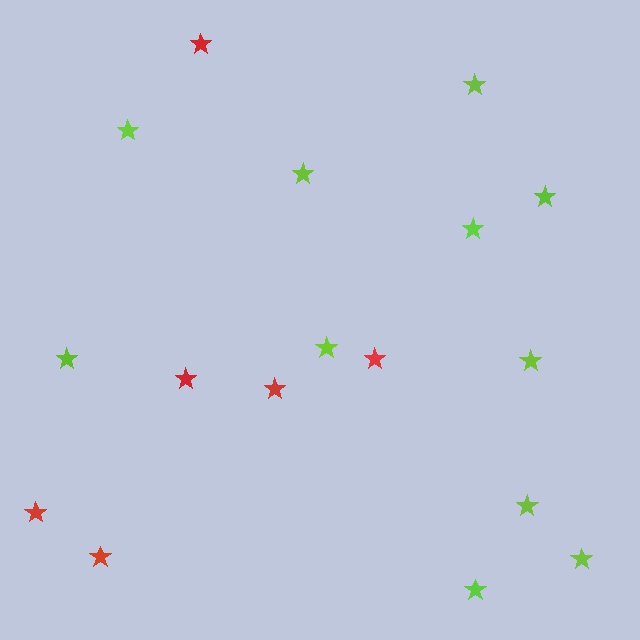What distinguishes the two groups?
There are 2 groups: one group of red stars (6) and one group of lime stars (11).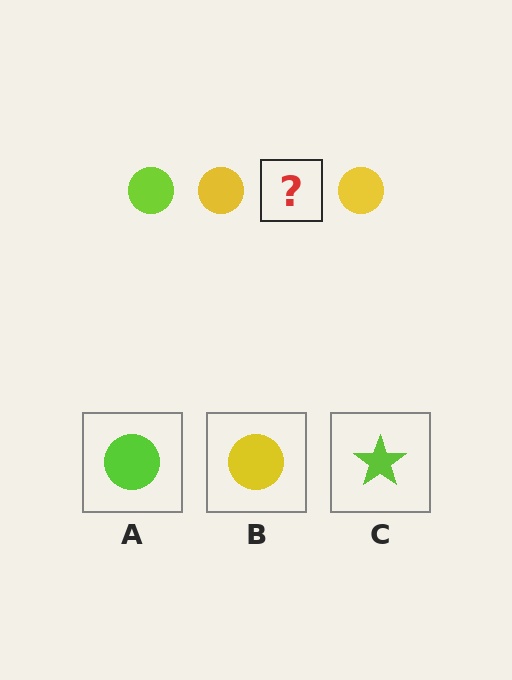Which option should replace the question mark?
Option A.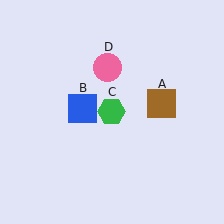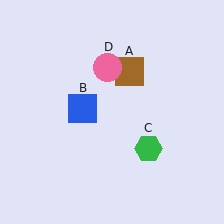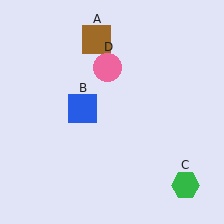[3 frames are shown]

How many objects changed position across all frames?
2 objects changed position: brown square (object A), green hexagon (object C).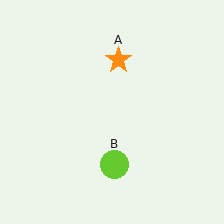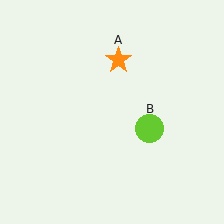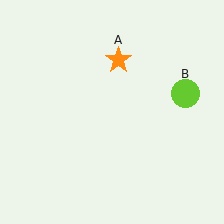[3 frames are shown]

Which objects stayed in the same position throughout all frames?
Orange star (object A) remained stationary.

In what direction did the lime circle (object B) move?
The lime circle (object B) moved up and to the right.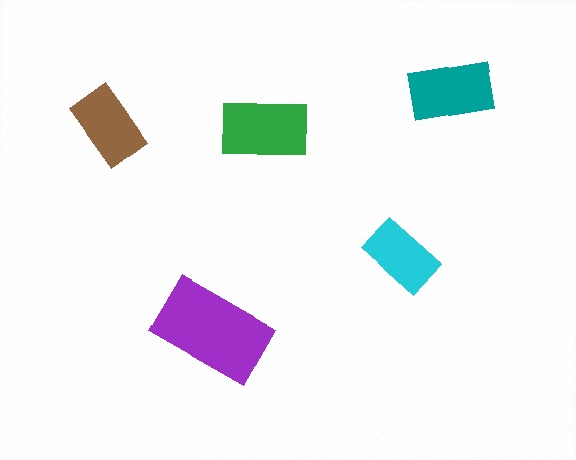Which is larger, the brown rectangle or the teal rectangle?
The teal one.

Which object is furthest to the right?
The teal rectangle is rightmost.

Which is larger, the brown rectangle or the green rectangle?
The green one.